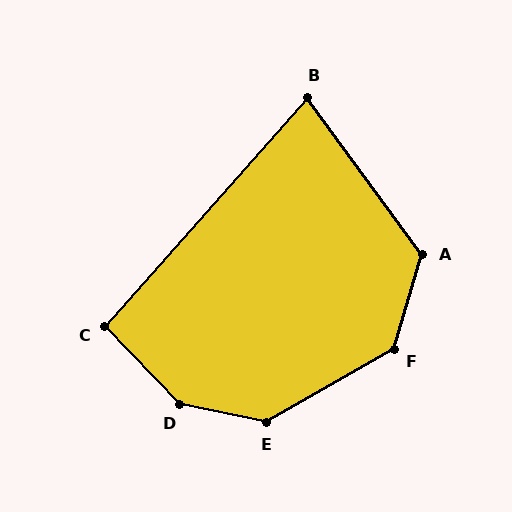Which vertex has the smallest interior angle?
B, at approximately 78 degrees.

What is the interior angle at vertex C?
Approximately 95 degrees (approximately right).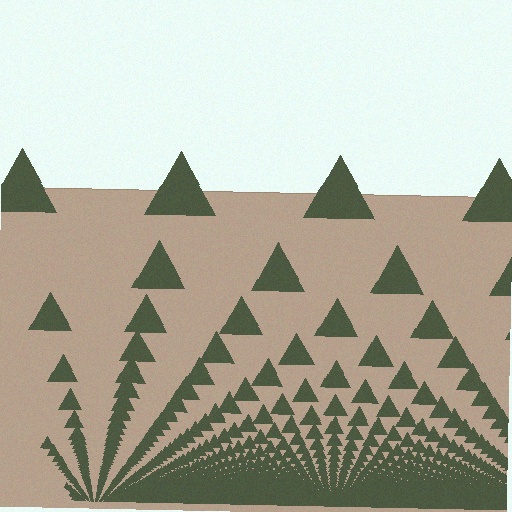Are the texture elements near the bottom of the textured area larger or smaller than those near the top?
Smaller. The gradient is inverted — elements near the bottom are smaller and denser.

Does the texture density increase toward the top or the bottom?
Density increases toward the bottom.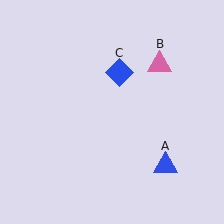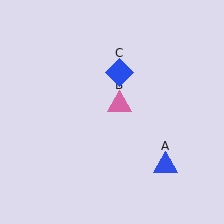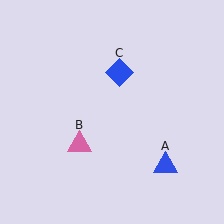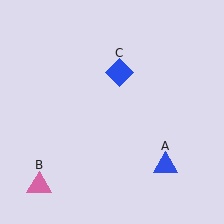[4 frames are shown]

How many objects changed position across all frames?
1 object changed position: pink triangle (object B).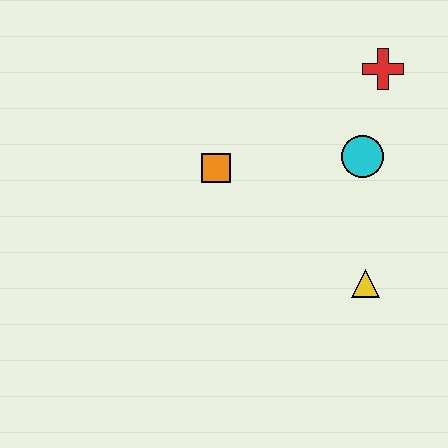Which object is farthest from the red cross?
The yellow triangle is farthest from the red cross.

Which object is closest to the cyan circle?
The red cross is closest to the cyan circle.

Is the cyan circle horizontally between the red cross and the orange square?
Yes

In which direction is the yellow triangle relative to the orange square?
The yellow triangle is to the right of the orange square.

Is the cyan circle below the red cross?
Yes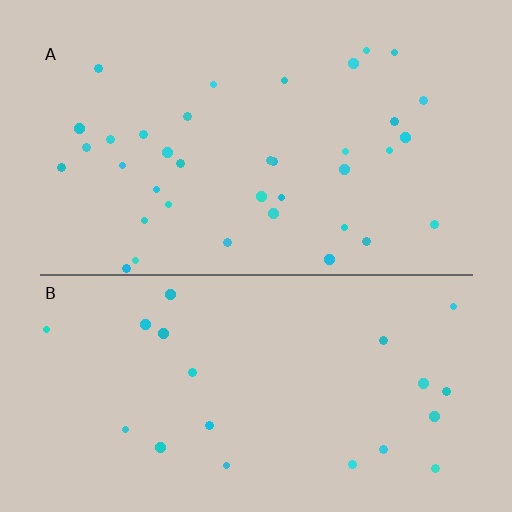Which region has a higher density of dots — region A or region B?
A (the top).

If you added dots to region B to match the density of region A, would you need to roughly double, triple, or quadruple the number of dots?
Approximately double.